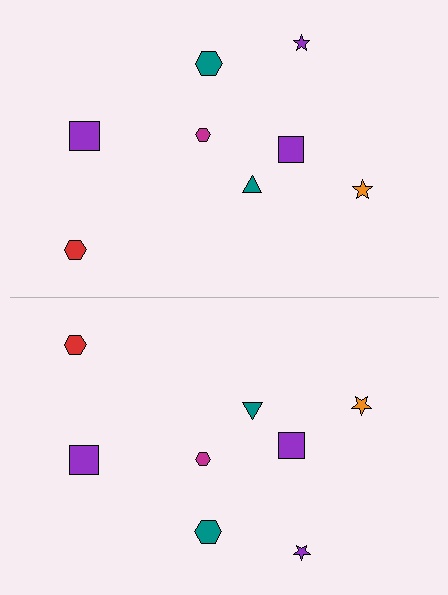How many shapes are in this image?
There are 16 shapes in this image.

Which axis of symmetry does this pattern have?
The pattern has a horizontal axis of symmetry running through the center of the image.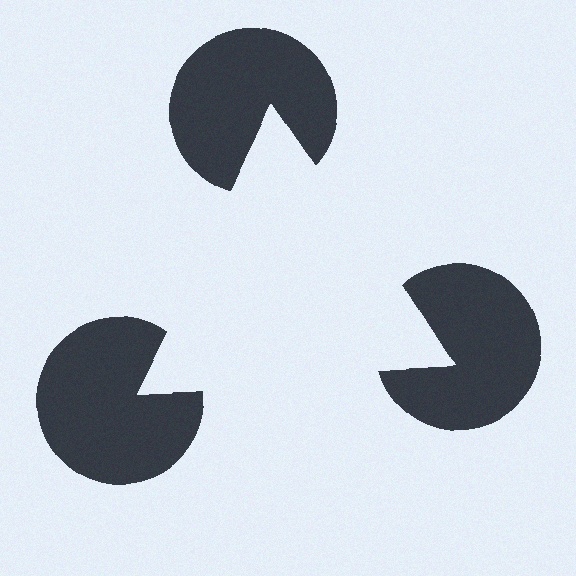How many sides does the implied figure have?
3 sides.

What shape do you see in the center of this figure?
An illusory triangle — its edges are inferred from the aligned wedge cuts in the pac-man discs, not physically drawn.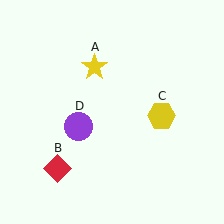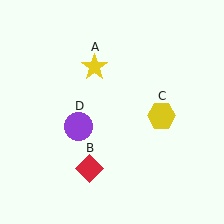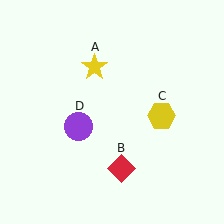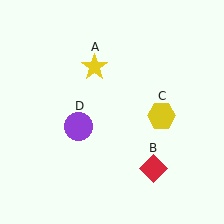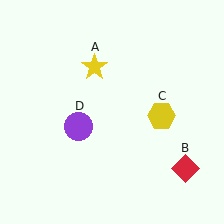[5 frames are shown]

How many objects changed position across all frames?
1 object changed position: red diamond (object B).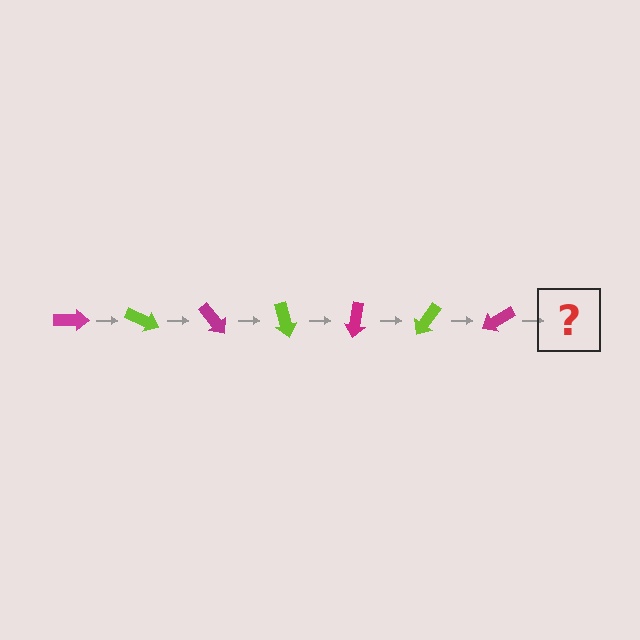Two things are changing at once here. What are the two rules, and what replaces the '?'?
The two rules are that it rotates 25 degrees each step and the color cycles through magenta and lime. The '?' should be a lime arrow, rotated 175 degrees from the start.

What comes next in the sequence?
The next element should be a lime arrow, rotated 175 degrees from the start.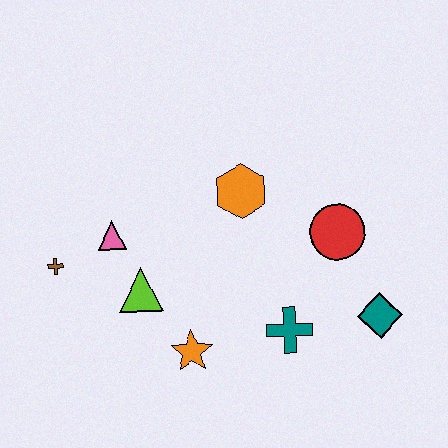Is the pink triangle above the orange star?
Yes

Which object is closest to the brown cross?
The pink triangle is closest to the brown cross.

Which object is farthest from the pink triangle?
The teal diamond is farthest from the pink triangle.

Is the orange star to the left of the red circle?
Yes